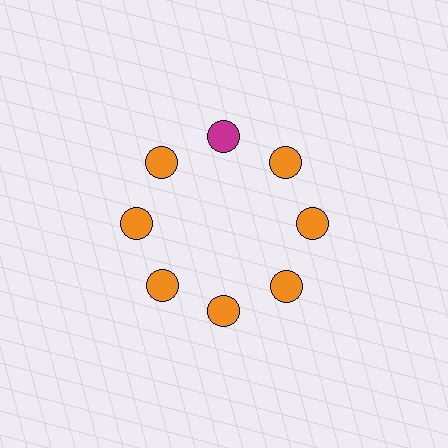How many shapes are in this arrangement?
There are 8 shapes arranged in a ring pattern.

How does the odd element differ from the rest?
It has a different color: magenta instead of orange.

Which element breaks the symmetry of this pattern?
The magenta circle at roughly the 12 o'clock position breaks the symmetry. All other shapes are orange circles.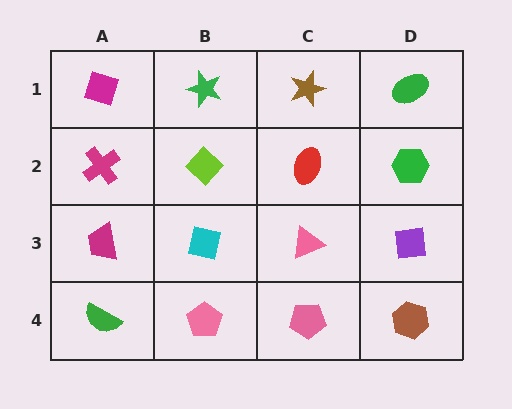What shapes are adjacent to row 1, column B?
A lime diamond (row 2, column B), a magenta diamond (row 1, column A), a brown star (row 1, column C).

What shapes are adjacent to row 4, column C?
A pink triangle (row 3, column C), a pink pentagon (row 4, column B), a brown hexagon (row 4, column D).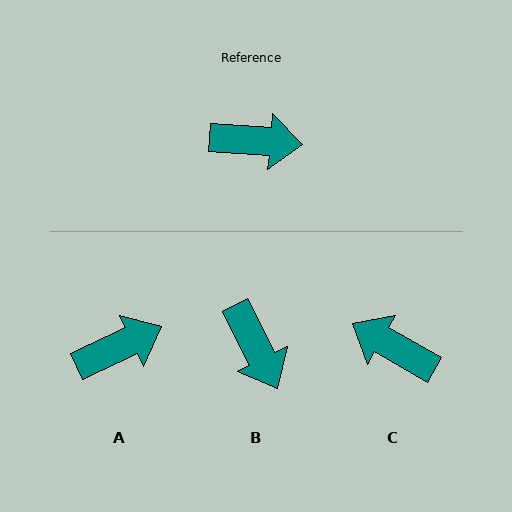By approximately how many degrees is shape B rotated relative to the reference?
Approximately 59 degrees clockwise.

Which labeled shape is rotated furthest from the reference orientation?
C, about 154 degrees away.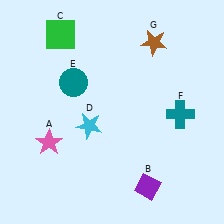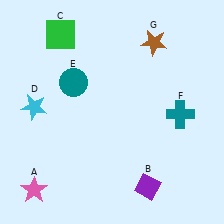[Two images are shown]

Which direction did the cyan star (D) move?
The cyan star (D) moved left.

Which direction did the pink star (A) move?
The pink star (A) moved down.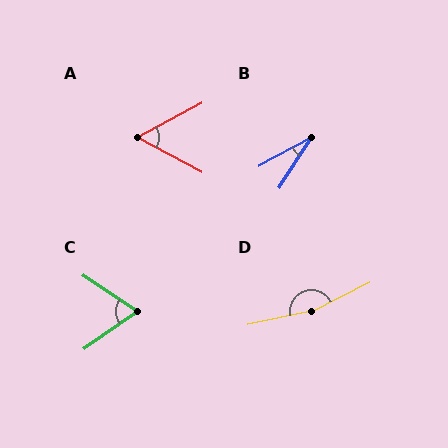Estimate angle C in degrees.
Approximately 68 degrees.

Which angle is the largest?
D, at approximately 165 degrees.